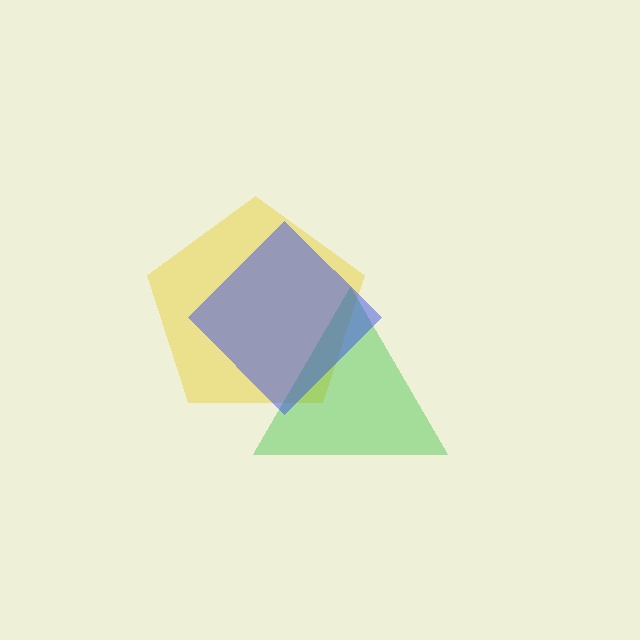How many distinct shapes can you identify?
There are 3 distinct shapes: a yellow pentagon, a green triangle, a blue diamond.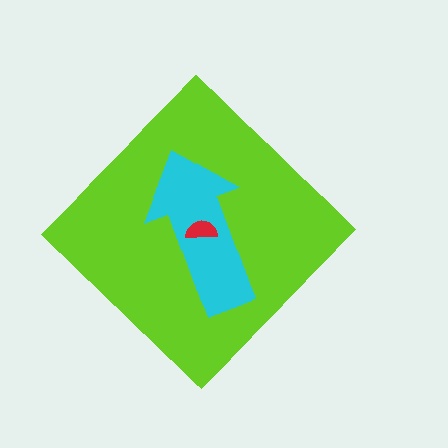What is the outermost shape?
The lime diamond.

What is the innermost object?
The red semicircle.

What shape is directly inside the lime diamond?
The cyan arrow.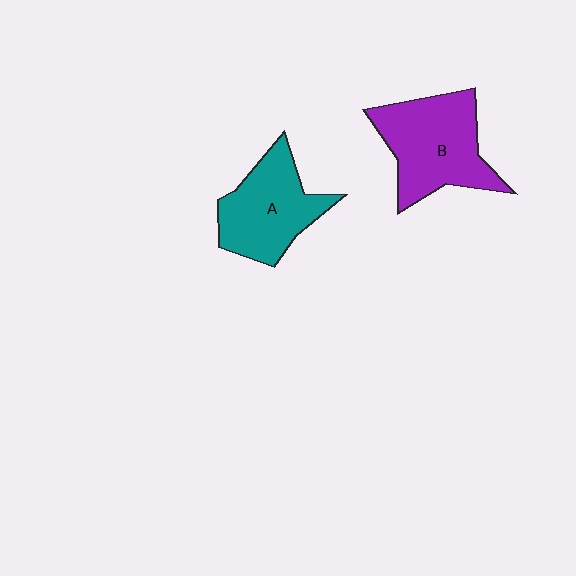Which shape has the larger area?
Shape B (purple).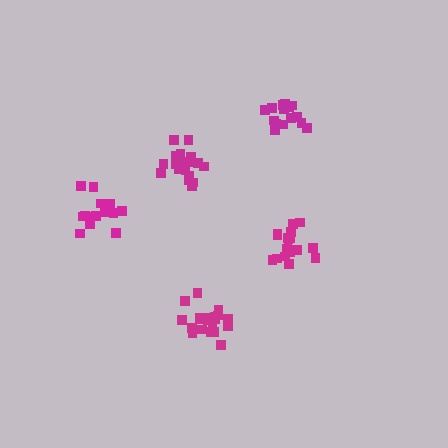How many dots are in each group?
Group 1: 14 dots, Group 2: 18 dots, Group 3: 17 dots, Group 4: 20 dots, Group 5: 15 dots (84 total).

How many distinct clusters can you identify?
There are 5 distinct clusters.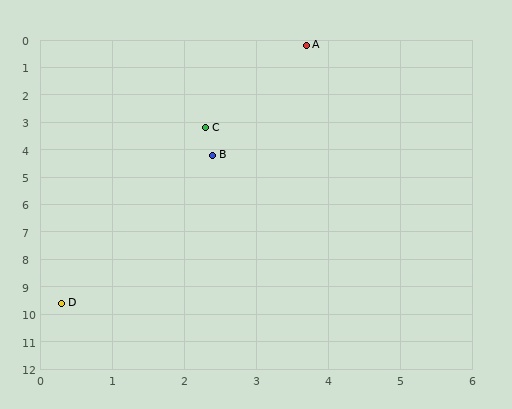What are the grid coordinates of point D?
Point D is at approximately (0.3, 9.6).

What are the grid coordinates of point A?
Point A is at approximately (3.7, 0.2).